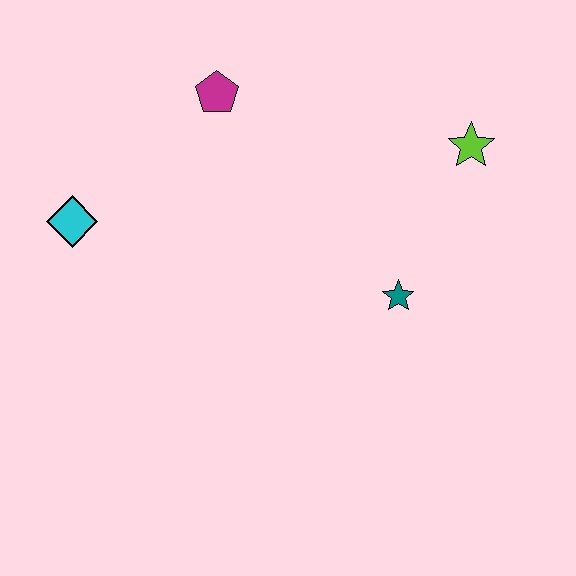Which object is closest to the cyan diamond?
The magenta pentagon is closest to the cyan diamond.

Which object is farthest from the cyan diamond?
The lime star is farthest from the cyan diamond.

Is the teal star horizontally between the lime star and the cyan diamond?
Yes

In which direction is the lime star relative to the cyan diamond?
The lime star is to the right of the cyan diamond.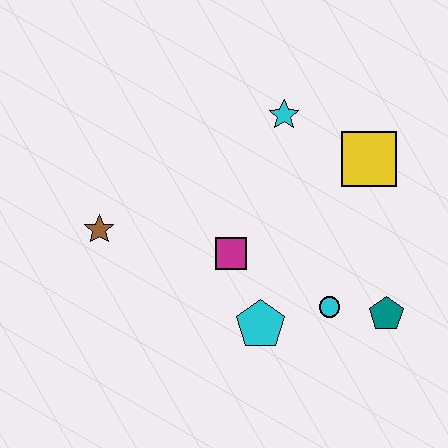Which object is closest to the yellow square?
The cyan star is closest to the yellow square.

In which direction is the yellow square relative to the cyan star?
The yellow square is to the right of the cyan star.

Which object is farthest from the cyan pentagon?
The cyan star is farthest from the cyan pentagon.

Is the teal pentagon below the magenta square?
Yes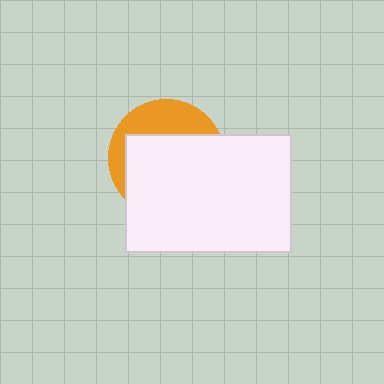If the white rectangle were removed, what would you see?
You would see the complete orange circle.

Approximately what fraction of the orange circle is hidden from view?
Roughly 67% of the orange circle is hidden behind the white rectangle.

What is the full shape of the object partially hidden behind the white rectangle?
The partially hidden object is an orange circle.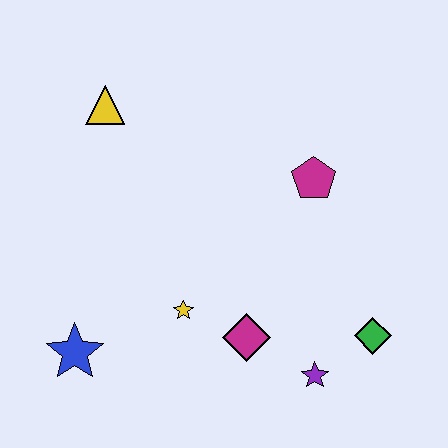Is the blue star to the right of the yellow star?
No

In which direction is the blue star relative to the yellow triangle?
The blue star is below the yellow triangle.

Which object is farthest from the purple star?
The yellow triangle is farthest from the purple star.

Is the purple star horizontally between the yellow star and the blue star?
No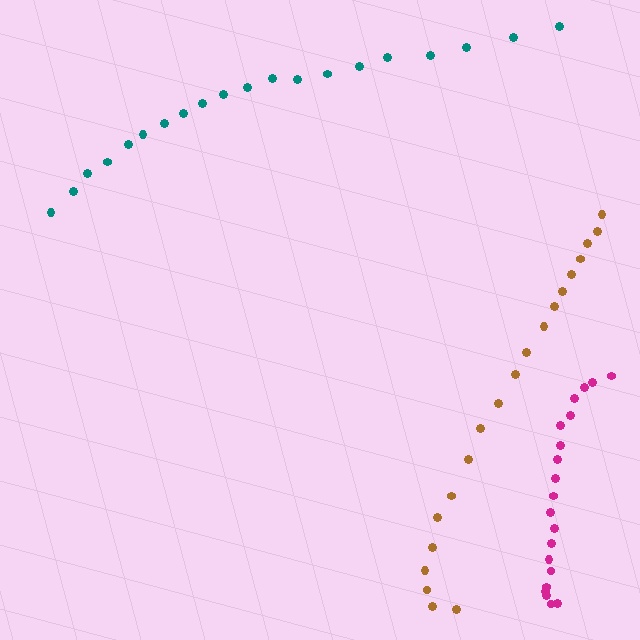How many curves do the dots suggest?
There are 3 distinct paths.